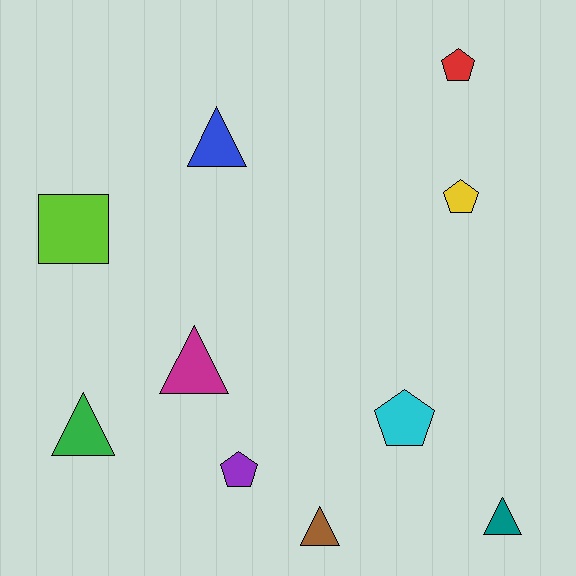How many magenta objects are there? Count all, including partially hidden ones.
There is 1 magenta object.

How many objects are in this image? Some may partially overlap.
There are 10 objects.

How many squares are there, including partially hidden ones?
There is 1 square.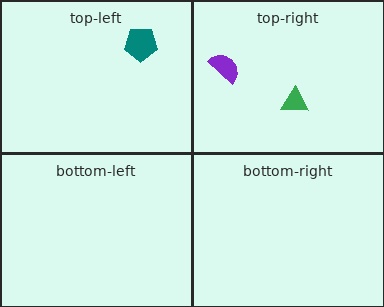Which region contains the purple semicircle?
The top-right region.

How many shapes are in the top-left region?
1.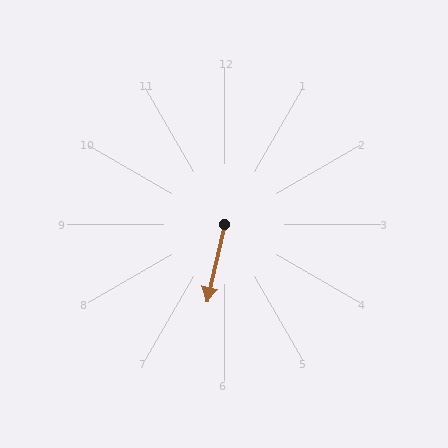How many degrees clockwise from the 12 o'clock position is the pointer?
Approximately 193 degrees.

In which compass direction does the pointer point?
South.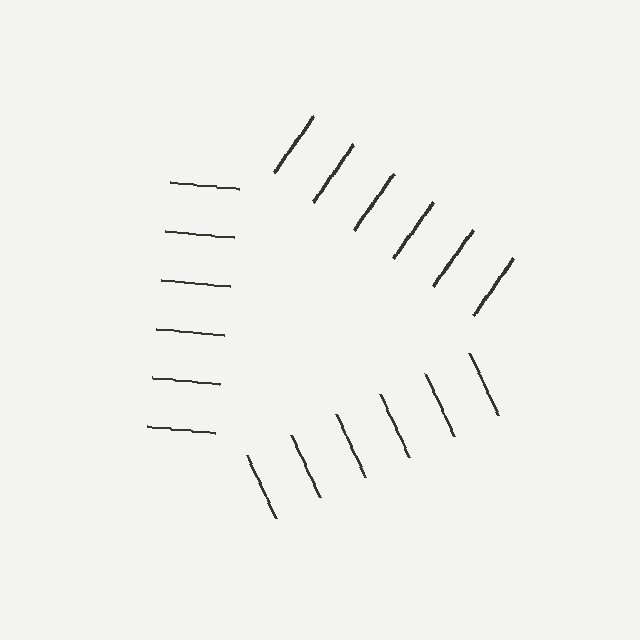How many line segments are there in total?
18 — 6 along each of the 3 edges.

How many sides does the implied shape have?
3 sides — the line-ends trace a triangle.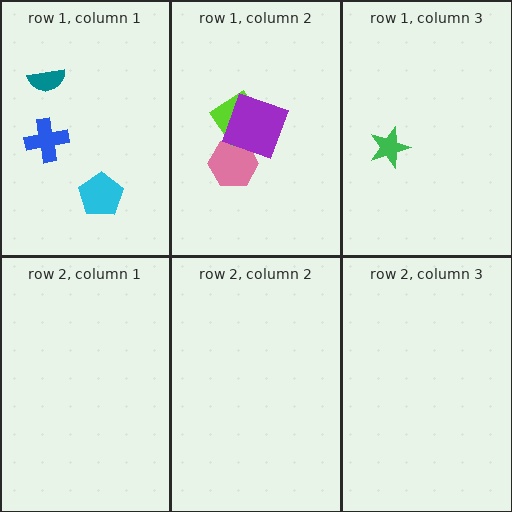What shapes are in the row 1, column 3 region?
The green star.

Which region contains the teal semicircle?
The row 1, column 1 region.